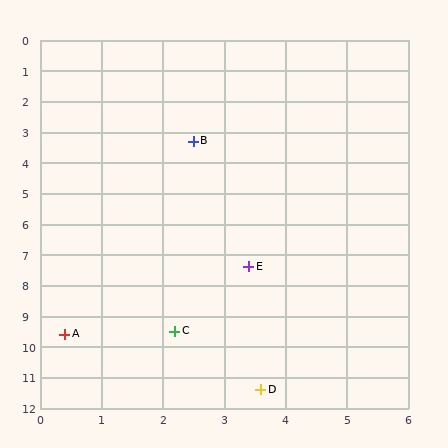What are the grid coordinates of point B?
Point B is at approximately (2.5, 3.3).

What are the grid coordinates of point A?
Point A is at approximately (0.4, 9.6).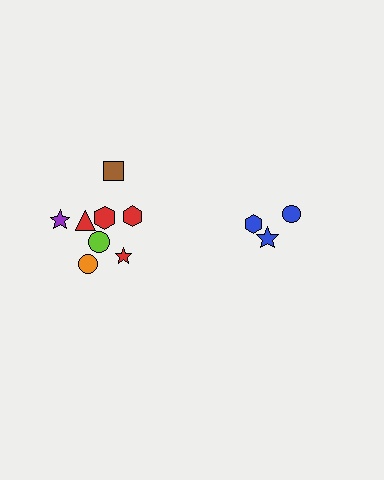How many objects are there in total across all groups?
There are 11 objects.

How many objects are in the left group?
There are 8 objects.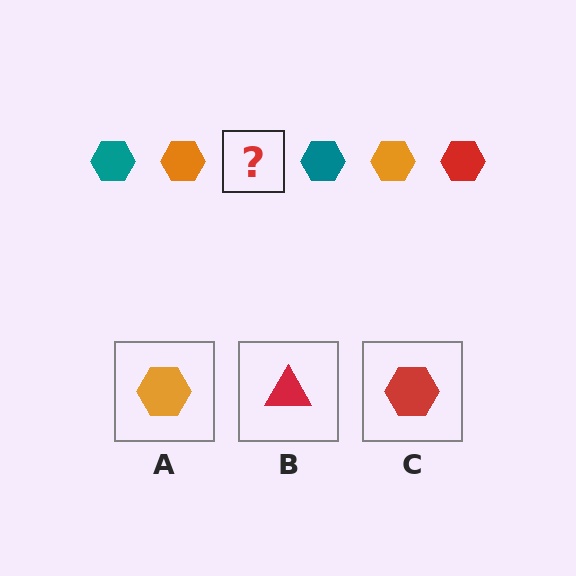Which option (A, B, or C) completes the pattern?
C.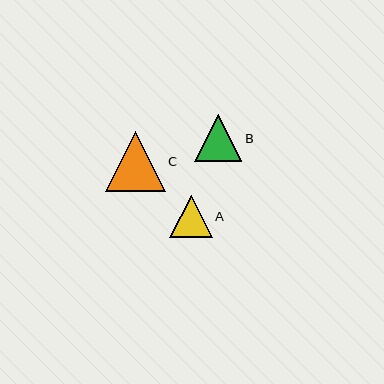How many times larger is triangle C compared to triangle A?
Triangle C is approximately 1.4 times the size of triangle A.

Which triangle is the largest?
Triangle C is the largest with a size of approximately 60 pixels.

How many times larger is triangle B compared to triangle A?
Triangle B is approximately 1.1 times the size of triangle A.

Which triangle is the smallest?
Triangle A is the smallest with a size of approximately 42 pixels.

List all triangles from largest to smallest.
From largest to smallest: C, B, A.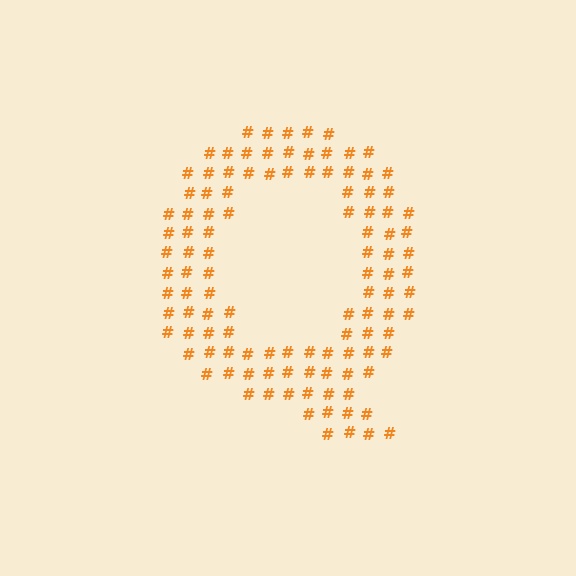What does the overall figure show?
The overall figure shows the letter Q.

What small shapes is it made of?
It is made of small hash symbols.